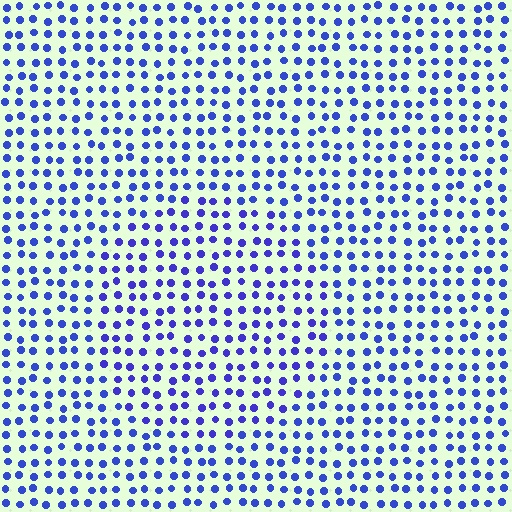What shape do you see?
I see a circle.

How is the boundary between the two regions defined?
The boundary is defined purely by a slight shift in hue (about 15 degrees). Spacing, size, and orientation are identical on both sides.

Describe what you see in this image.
The image is filled with small blue elements in a uniform arrangement. A circle-shaped region is visible where the elements are tinted to a slightly different hue, forming a subtle color boundary.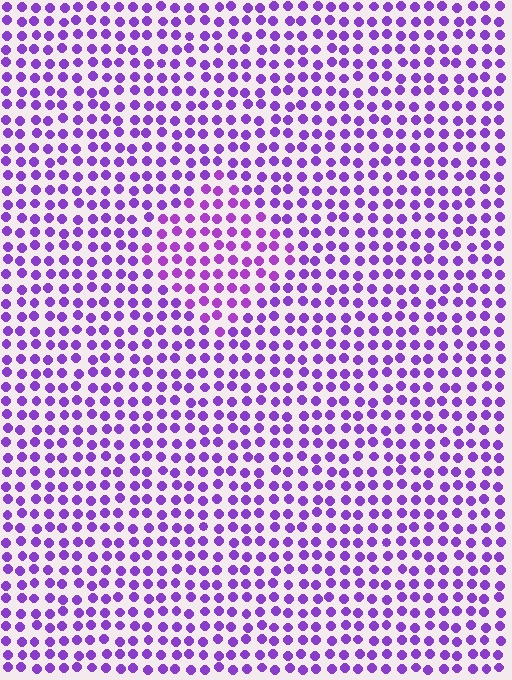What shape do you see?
I see a diamond.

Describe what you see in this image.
The image is filled with small purple elements in a uniform arrangement. A diamond-shaped region is visible where the elements are tinted to a slightly different hue, forming a subtle color boundary.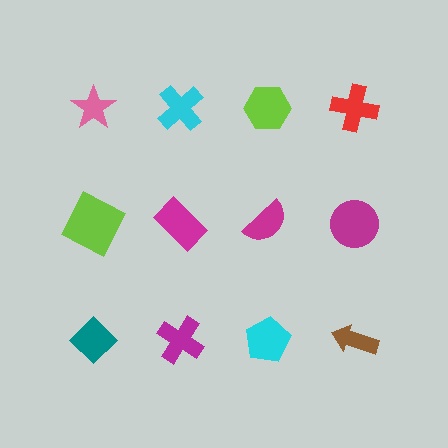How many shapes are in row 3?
4 shapes.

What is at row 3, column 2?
A magenta cross.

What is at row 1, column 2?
A cyan cross.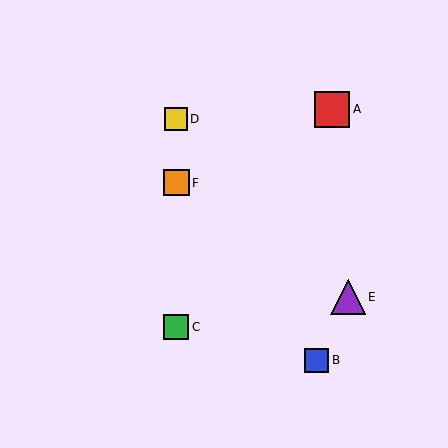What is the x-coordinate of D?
Object D is at x≈176.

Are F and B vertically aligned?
No, F is at x≈176 and B is at x≈317.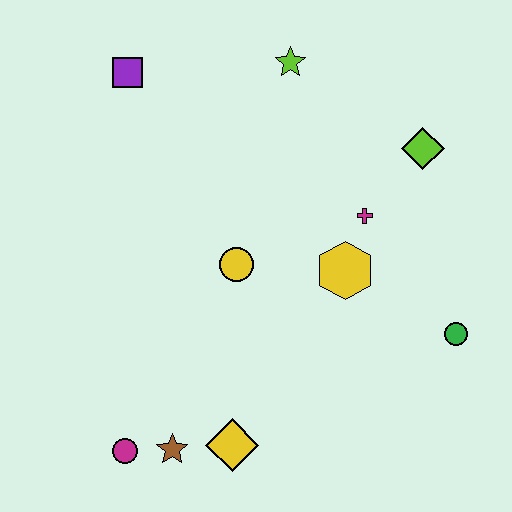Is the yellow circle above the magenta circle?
Yes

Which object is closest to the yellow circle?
The yellow hexagon is closest to the yellow circle.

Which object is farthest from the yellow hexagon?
The purple square is farthest from the yellow hexagon.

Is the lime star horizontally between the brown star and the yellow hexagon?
Yes